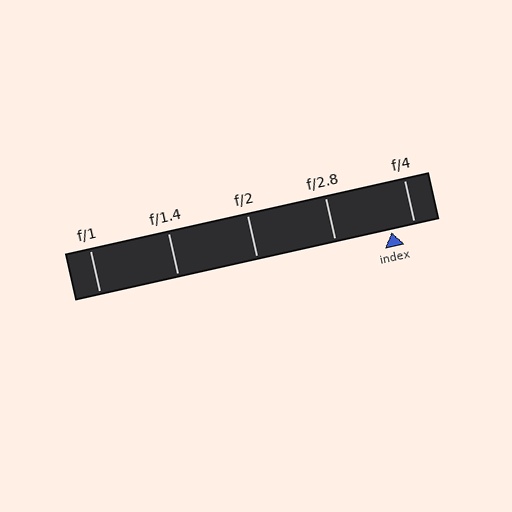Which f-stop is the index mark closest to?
The index mark is closest to f/4.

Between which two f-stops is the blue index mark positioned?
The index mark is between f/2.8 and f/4.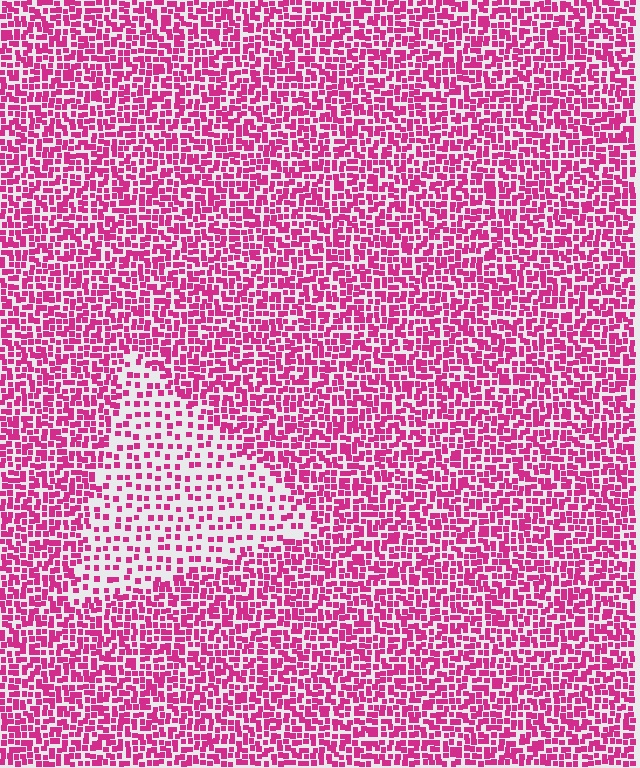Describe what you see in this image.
The image contains small magenta elements arranged at two different densities. A triangle-shaped region is visible where the elements are less densely packed than the surrounding area.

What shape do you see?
I see a triangle.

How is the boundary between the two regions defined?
The boundary is defined by a change in element density (approximately 2.2x ratio). All elements are the same color, size, and shape.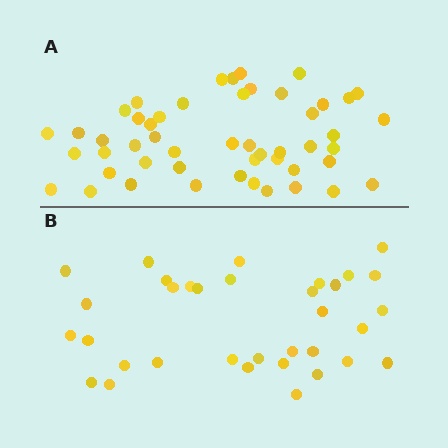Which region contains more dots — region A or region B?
Region A (the top region) has more dots.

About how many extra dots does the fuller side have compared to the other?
Region A has approximately 15 more dots than region B.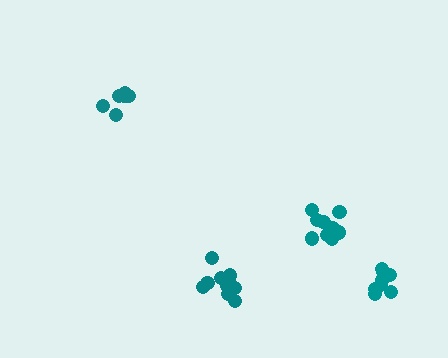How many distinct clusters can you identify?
There are 4 distinct clusters.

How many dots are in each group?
Group 1: 10 dots, Group 2: 8 dots, Group 3: 6 dots, Group 4: 10 dots (34 total).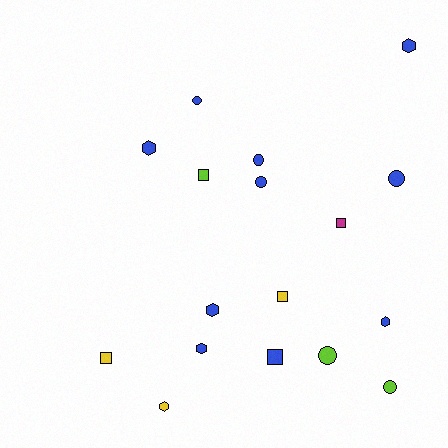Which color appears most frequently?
Blue, with 10 objects.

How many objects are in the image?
There are 17 objects.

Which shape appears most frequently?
Circle, with 6 objects.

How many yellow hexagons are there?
There is 1 yellow hexagon.